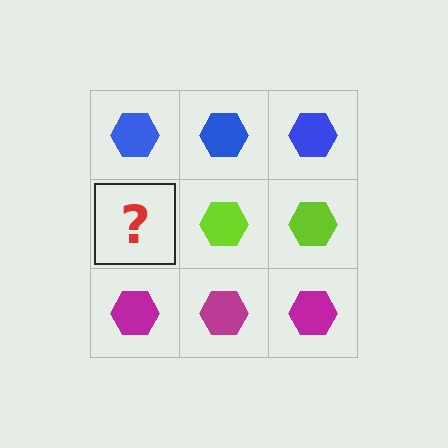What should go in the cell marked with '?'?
The missing cell should contain a lime hexagon.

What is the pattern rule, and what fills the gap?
The rule is that each row has a consistent color. The gap should be filled with a lime hexagon.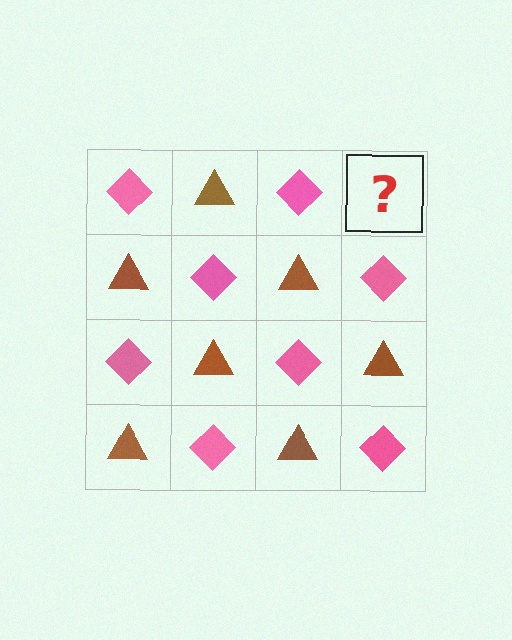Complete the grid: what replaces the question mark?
The question mark should be replaced with a brown triangle.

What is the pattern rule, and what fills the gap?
The rule is that it alternates pink diamond and brown triangle in a checkerboard pattern. The gap should be filled with a brown triangle.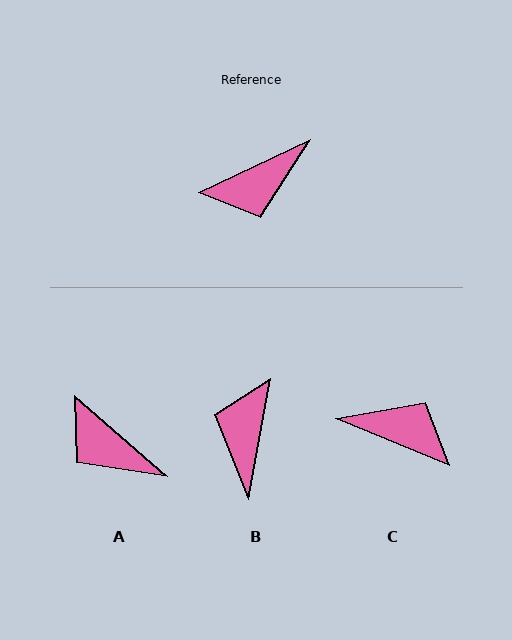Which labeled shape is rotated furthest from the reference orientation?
C, about 132 degrees away.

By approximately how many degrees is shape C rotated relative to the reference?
Approximately 132 degrees counter-clockwise.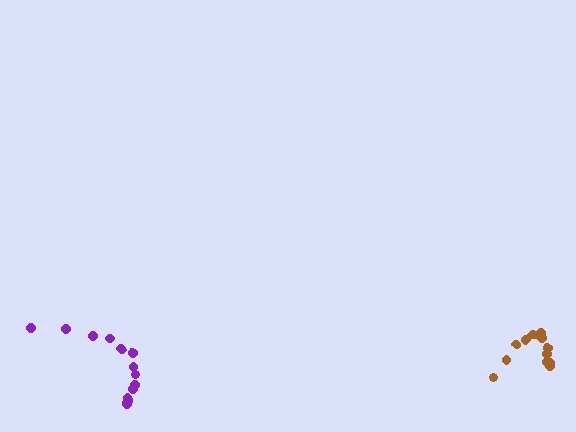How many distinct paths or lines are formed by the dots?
There are 2 distinct paths.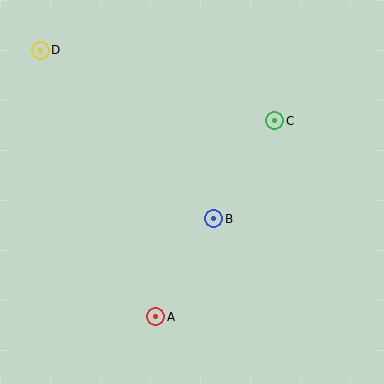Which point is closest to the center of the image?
Point B at (214, 219) is closest to the center.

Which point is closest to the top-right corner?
Point C is closest to the top-right corner.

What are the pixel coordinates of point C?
Point C is at (275, 121).